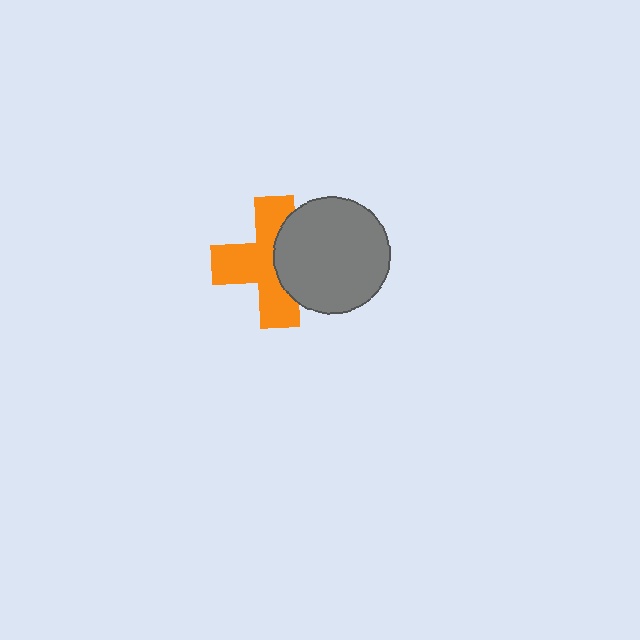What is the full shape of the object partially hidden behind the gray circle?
The partially hidden object is an orange cross.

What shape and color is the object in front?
The object in front is a gray circle.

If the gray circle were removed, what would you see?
You would see the complete orange cross.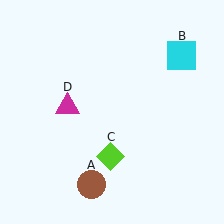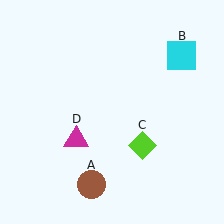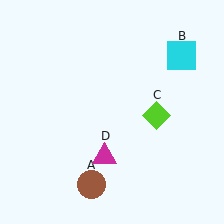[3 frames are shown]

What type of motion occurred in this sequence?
The lime diamond (object C), magenta triangle (object D) rotated counterclockwise around the center of the scene.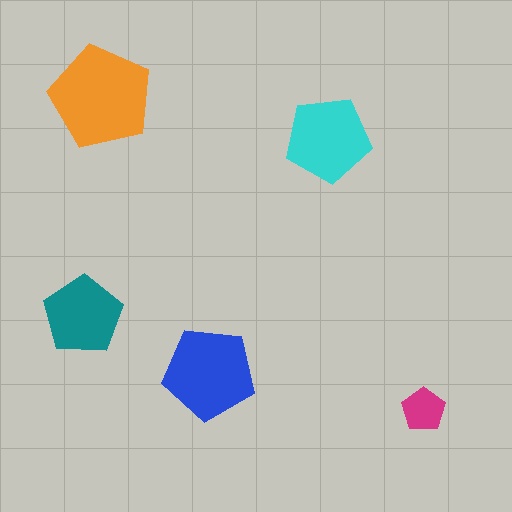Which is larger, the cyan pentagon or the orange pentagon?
The orange one.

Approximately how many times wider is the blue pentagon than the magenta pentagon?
About 2 times wider.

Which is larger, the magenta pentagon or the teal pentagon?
The teal one.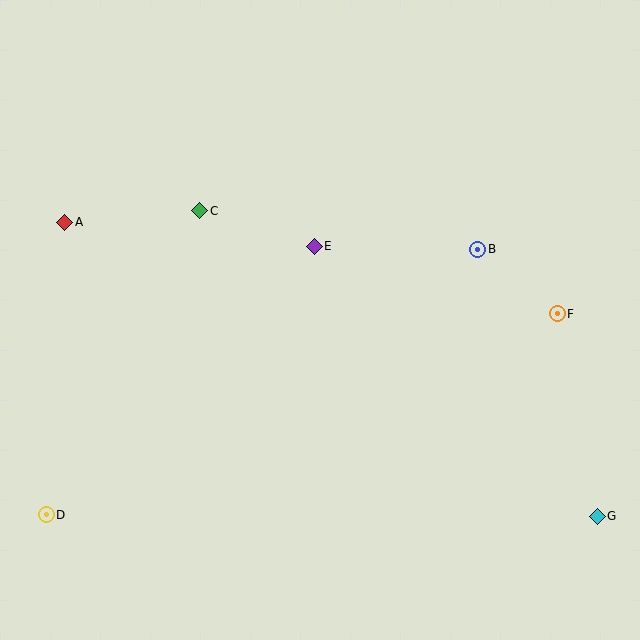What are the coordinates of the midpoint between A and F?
The midpoint between A and F is at (311, 268).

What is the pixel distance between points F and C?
The distance between F and C is 372 pixels.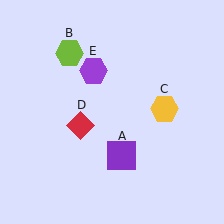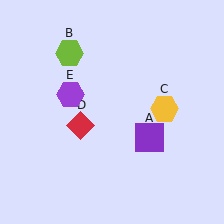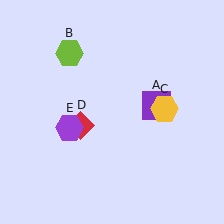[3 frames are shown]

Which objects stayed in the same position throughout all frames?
Lime hexagon (object B) and yellow hexagon (object C) and red diamond (object D) remained stationary.